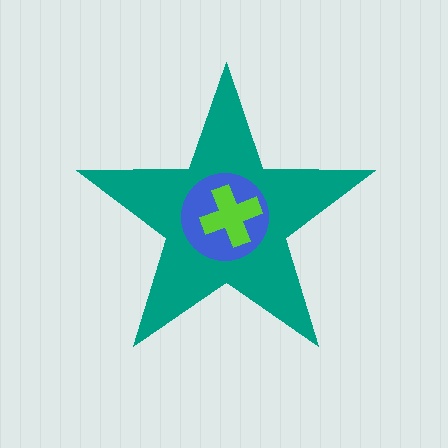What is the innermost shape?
The lime cross.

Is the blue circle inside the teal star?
Yes.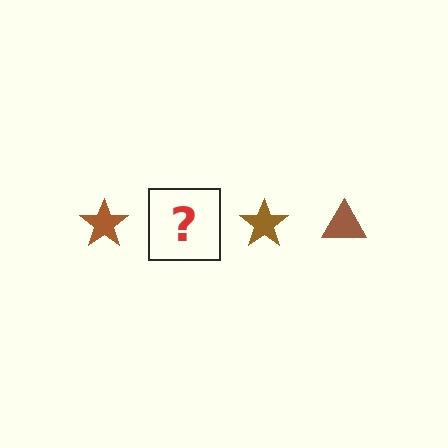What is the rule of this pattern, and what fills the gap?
The rule is that the pattern cycles through star, triangle shapes in brown. The gap should be filled with a brown triangle.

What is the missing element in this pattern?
The missing element is a brown triangle.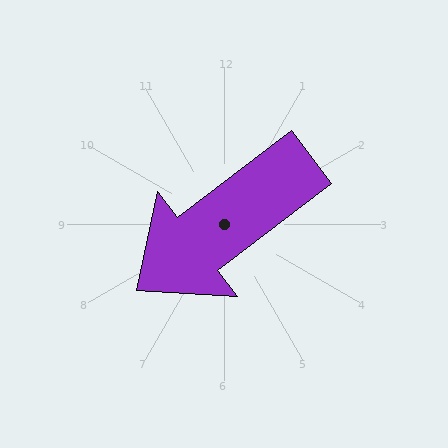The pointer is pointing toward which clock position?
Roughly 8 o'clock.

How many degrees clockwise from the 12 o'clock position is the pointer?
Approximately 233 degrees.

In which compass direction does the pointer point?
Southwest.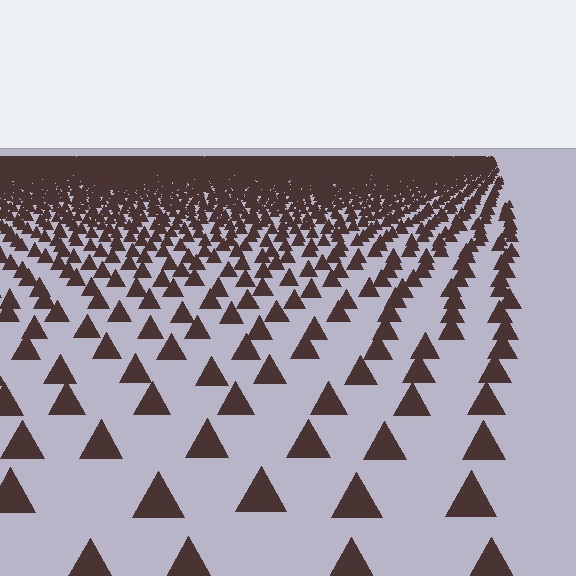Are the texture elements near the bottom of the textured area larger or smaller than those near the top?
Larger. Near the bottom, elements are closer to the viewer and appear at a bigger on-screen size.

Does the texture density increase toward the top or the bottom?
Density increases toward the top.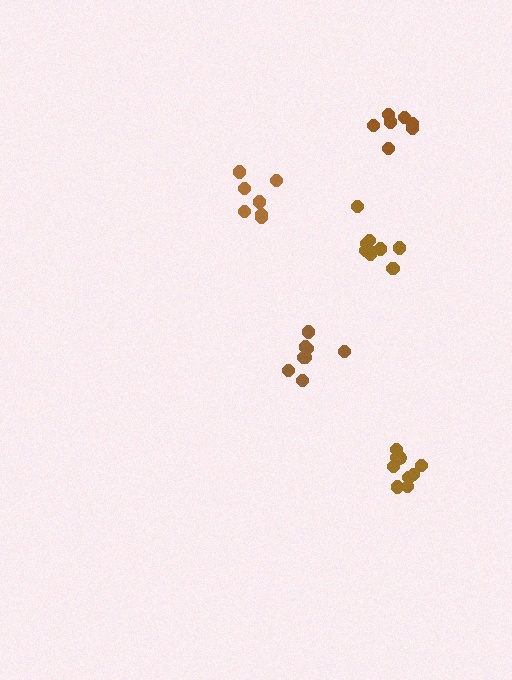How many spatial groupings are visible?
There are 5 spatial groupings.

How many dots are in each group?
Group 1: 7 dots, Group 2: 8 dots, Group 3: 10 dots, Group 4: 9 dots, Group 5: 7 dots (41 total).